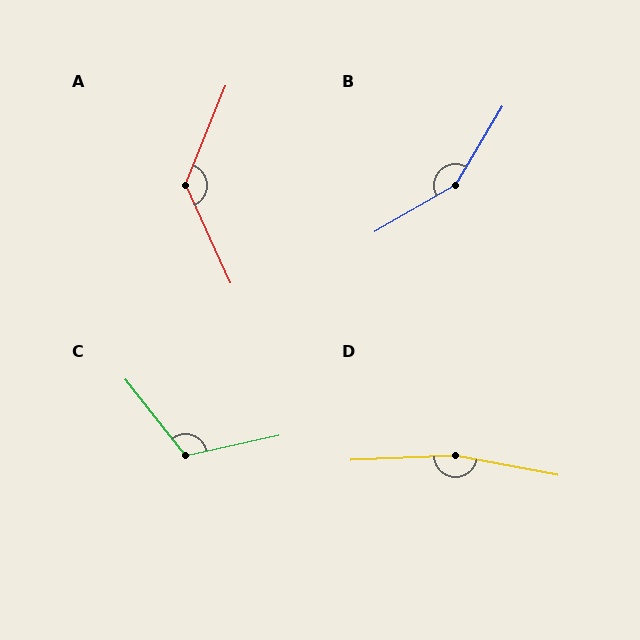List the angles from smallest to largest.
C (116°), A (133°), B (151°), D (167°).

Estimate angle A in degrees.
Approximately 133 degrees.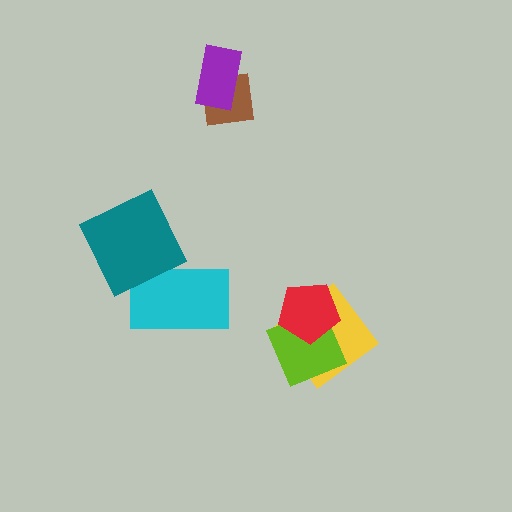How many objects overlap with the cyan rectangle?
1 object overlaps with the cyan rectangle.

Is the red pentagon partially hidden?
No, no other shape covers it.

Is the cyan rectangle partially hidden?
Yes, it is partially covered by another shape.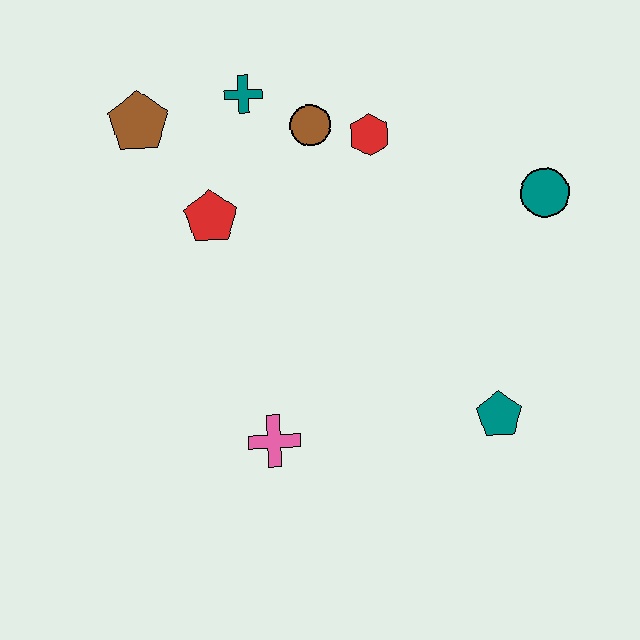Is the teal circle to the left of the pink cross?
No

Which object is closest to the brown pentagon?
The teal cross is closest to the brown pentagon.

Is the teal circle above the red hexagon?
No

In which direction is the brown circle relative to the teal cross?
The brown circle is to the right of the teal cross.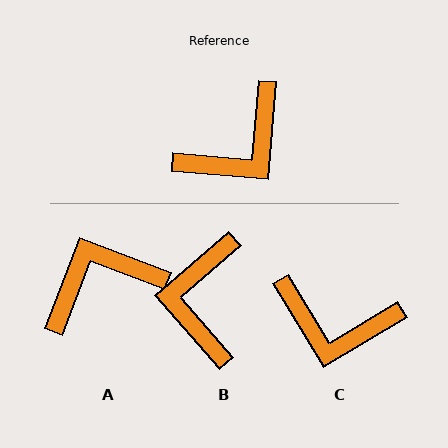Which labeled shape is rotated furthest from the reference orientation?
A, about 164 degrees away.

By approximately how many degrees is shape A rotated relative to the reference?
Approximately 164 degrees counter-clockwise.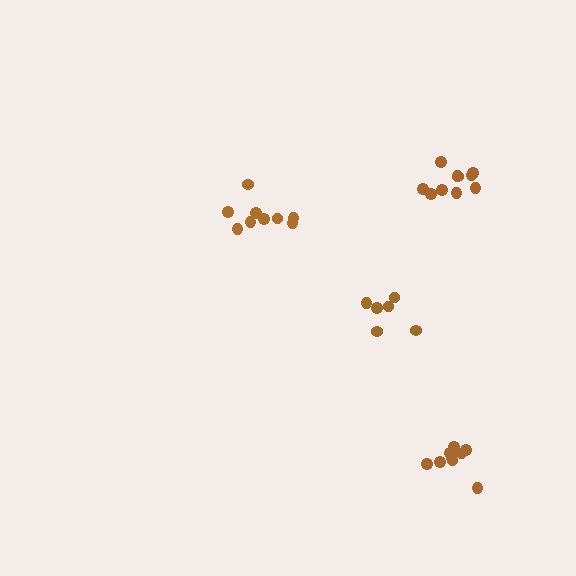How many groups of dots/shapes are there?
There are 4 groups.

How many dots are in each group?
Group 1: 9 dots, Group 2: 9 dots, Group 3: 6 dots, Group 4: 10 dots (34 total).